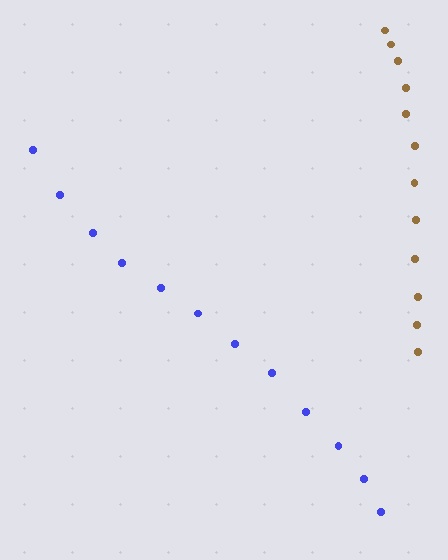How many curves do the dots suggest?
There are 2 distinct paths.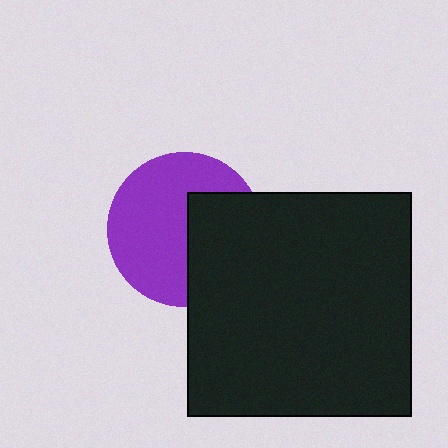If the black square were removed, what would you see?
You would see the complete purple circle.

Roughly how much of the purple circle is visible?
About half of it is visible (roughly 62%).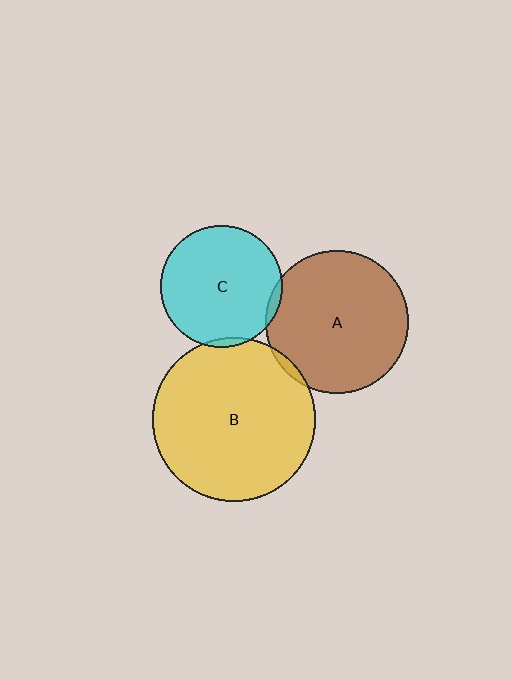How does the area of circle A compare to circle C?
Approximately 1.4 times.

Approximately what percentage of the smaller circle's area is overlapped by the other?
Approximately 5%.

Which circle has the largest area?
Circle B (yellow).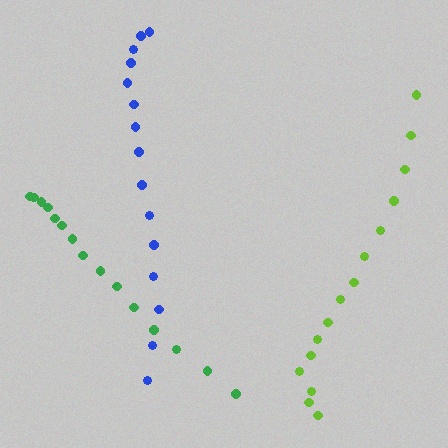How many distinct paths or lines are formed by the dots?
There are 3 distinct paths.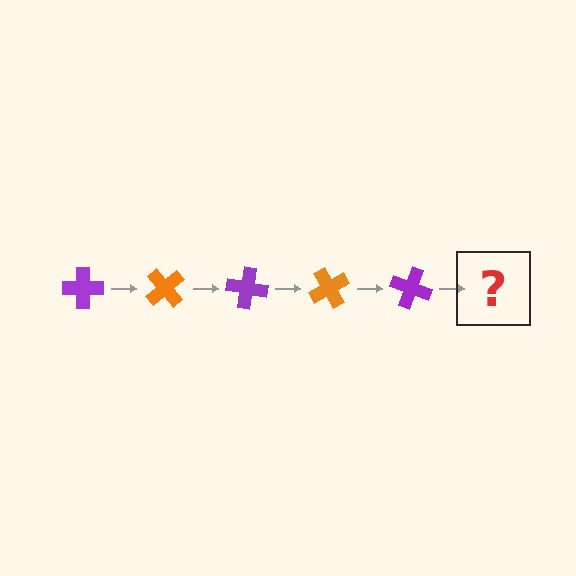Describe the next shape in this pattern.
It should be an orange cross, rotated 250 degrees from the start.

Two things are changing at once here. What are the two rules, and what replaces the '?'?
The two rules are that it rotates 50 degrees each step and the color cycles through purple and orange. The '?' should be an orange cross, rotated 250 degrees from the start.